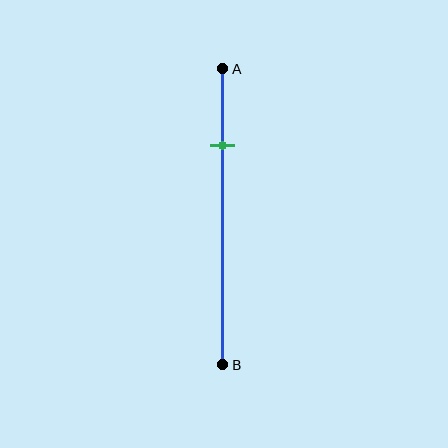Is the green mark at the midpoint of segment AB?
No, the mark is at about 25% from A, not at the 50% midpoint.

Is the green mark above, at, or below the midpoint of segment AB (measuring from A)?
The green mark is above the midpoint of segment AB.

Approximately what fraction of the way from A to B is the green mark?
The green mark is approximately 25% of the way from A to B.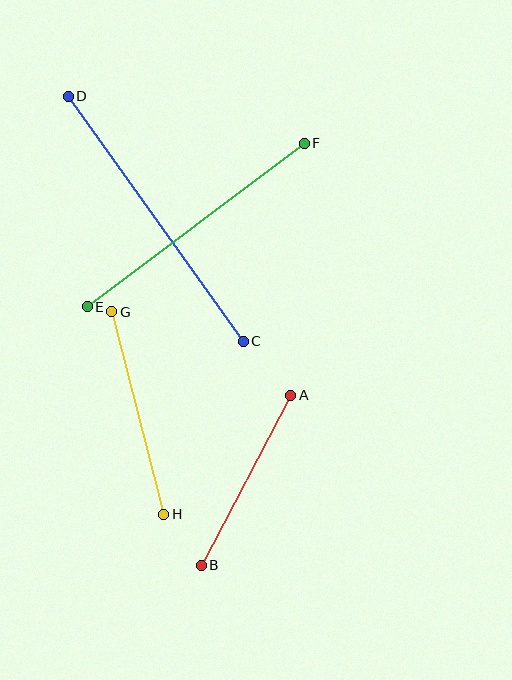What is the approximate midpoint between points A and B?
The midpoint is at approximately (246, 480) pixels.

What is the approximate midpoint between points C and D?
The midpoint is at approximately (156, 219) pixels.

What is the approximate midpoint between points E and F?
The midpoint is at approximately (196, 225) pixels.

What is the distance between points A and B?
The distance is approximately 193 pixels.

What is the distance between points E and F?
The distance is approximately 272 pixels.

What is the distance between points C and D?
The distance is approximately 301 pixels.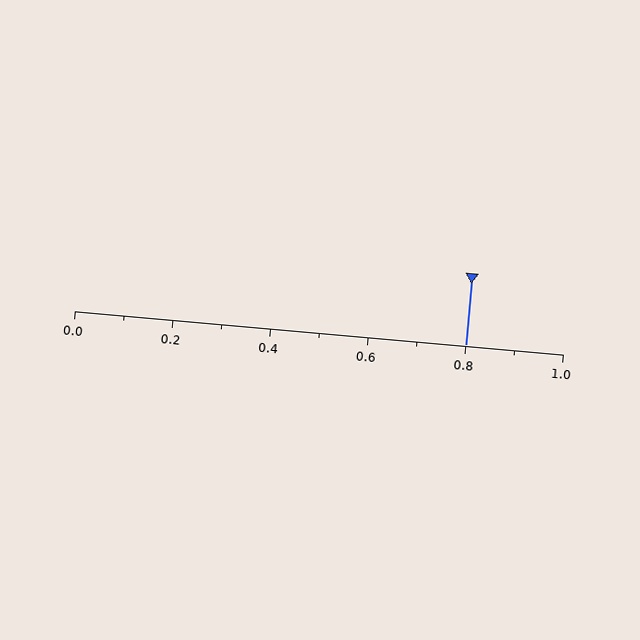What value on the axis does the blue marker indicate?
The marker indicates approximately 0.8.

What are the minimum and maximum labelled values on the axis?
The axis runs from 0.0 to 1.0.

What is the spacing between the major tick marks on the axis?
The major ticks are spaced 0.2 apart.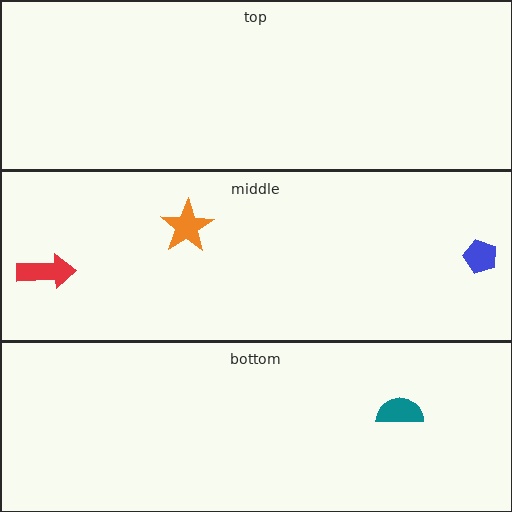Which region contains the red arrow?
The middle region.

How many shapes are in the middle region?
3.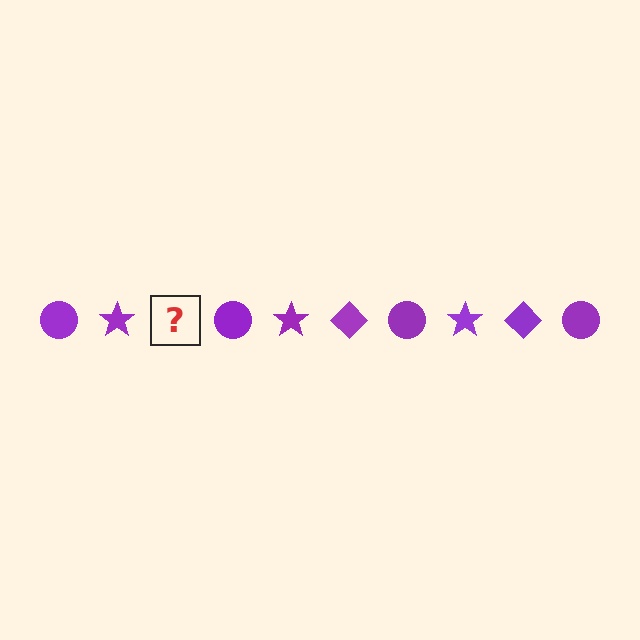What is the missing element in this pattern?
The missing element is a purple diamond.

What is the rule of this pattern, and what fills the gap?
The rule is that the pattern cycles through circle, star, diamond shapes in purple. The gap should be filled with a purple diamond.